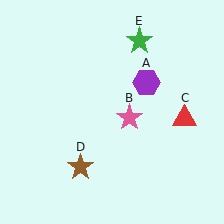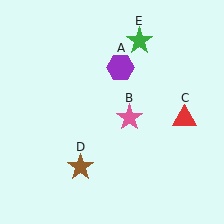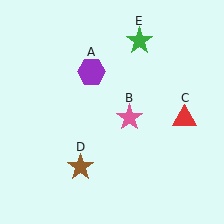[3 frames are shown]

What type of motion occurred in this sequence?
The purple hexagon (object A) rotated counterclockwise around the center of the scene.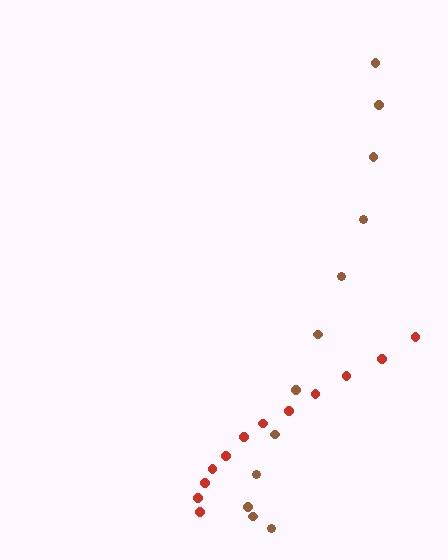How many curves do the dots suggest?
There are 2 distinct paths.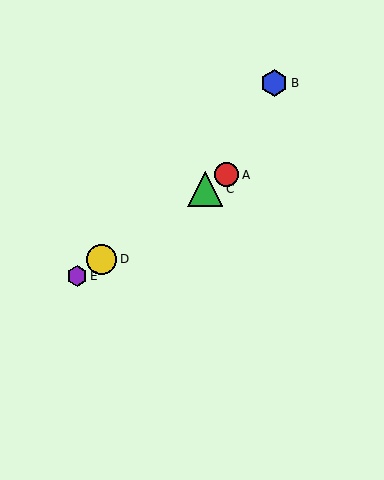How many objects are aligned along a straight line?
4 objects (A, C, D, E) are aligned along a straight line.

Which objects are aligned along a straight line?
Objects A, C, D, E are aligned along a straight line.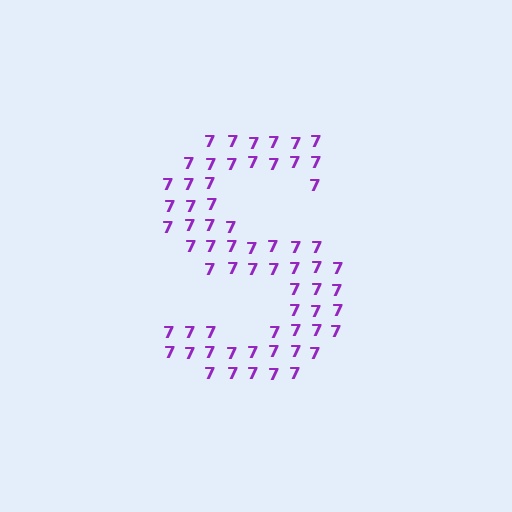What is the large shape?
The large shape is the letter S.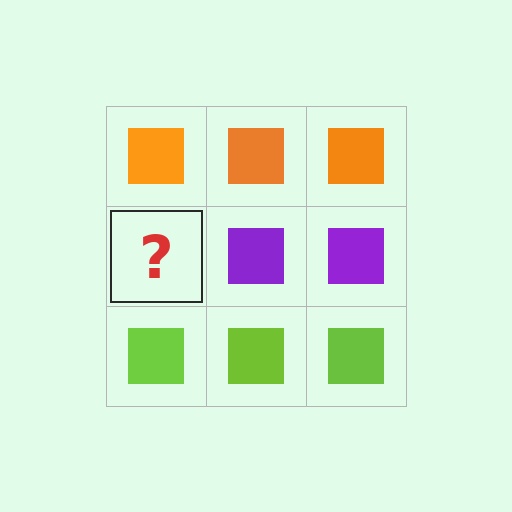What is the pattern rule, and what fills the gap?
The rule is that each row has a consistent color. The gap should be filled with a purple square.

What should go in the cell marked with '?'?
The missing cell should contain a purple square.